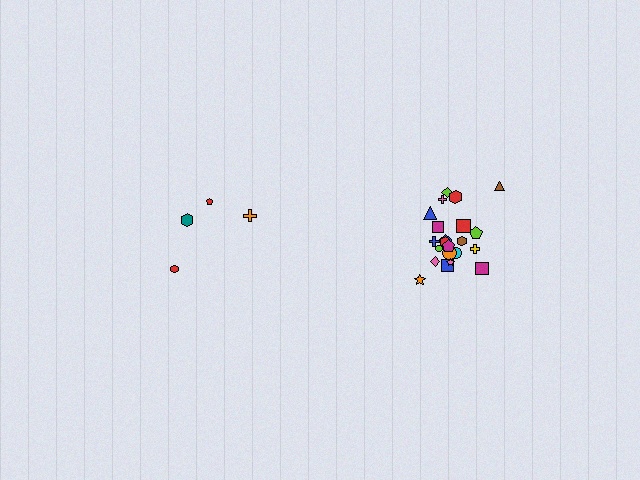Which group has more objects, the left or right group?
The right group.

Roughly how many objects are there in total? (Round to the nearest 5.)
Roughly 25 objects in total.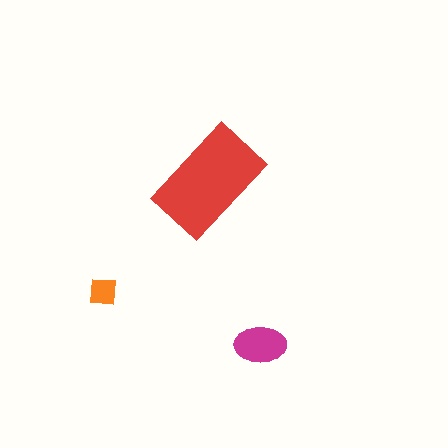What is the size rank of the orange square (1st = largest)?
3rd.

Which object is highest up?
The red rectangle is topmost.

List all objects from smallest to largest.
The orange square, the magenta ellipse, the red rectangle.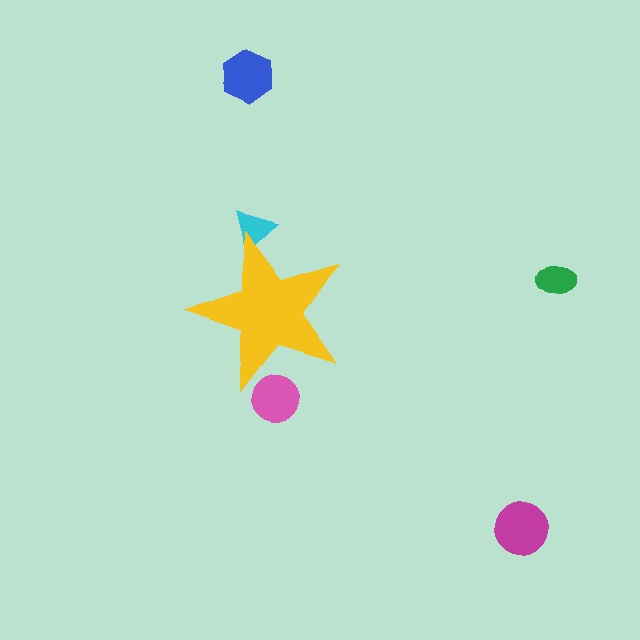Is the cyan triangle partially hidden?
Yes, the cyan triangle is partially hidden behind the yellow star.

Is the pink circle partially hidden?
Yes, the pink circle is partially hidden behind the yellow star.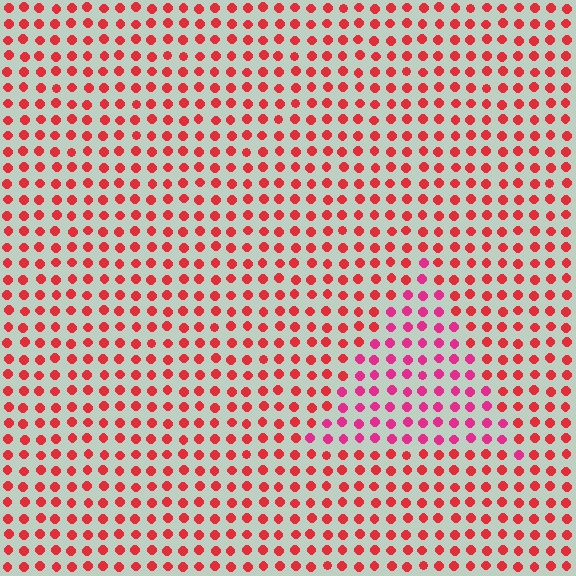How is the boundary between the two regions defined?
The boundary is defined purely by a slight shift in hue (about 28 degrees). Spacing, size, and orientation are identical on both sides.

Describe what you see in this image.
The image is filled with small red elements in a uniform arrangement. A triangle-shaped region is visible where the elements are tinted to a slightly different hue, forming a subtle color boundary.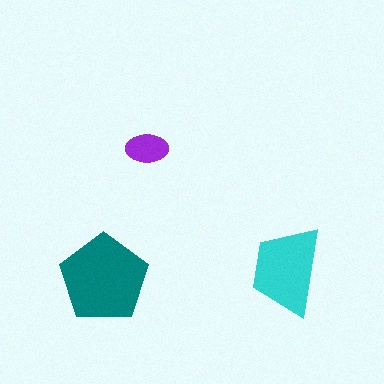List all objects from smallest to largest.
The purple ellipse, the cyan trapezoid, the teal pentagon.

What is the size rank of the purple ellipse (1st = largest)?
3rd.